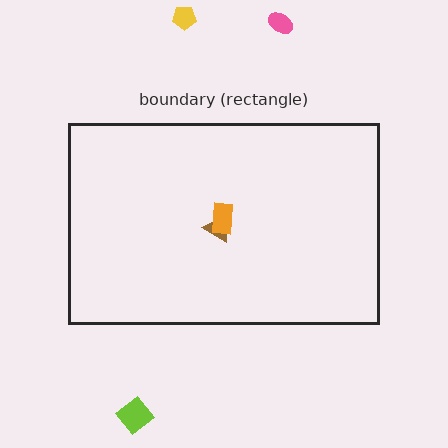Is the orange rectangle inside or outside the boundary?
Inside.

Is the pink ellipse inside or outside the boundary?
Outside.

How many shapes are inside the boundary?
2 inside, 3 outside.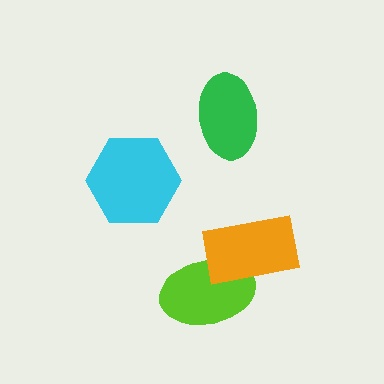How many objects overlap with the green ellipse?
0 objects overlap with the green ellipse.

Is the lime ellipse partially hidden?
Yes, it is partially covered by another shape.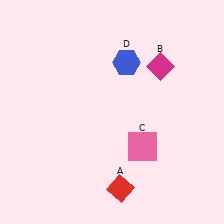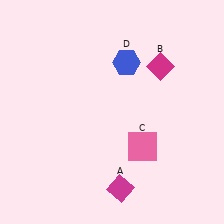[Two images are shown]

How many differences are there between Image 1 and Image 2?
There is 1 difference between the two images.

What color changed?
The diamond (A) changed from red in Image 1 to magenta in Image 2.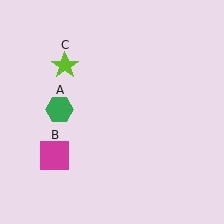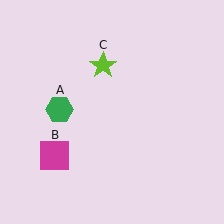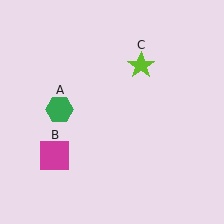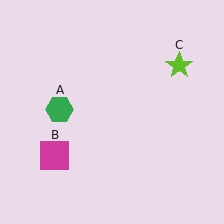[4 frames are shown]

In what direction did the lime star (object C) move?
The lime star (object C) moved right.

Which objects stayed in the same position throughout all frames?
Green hexagon (object A) and magenta square (object B) remained stationary.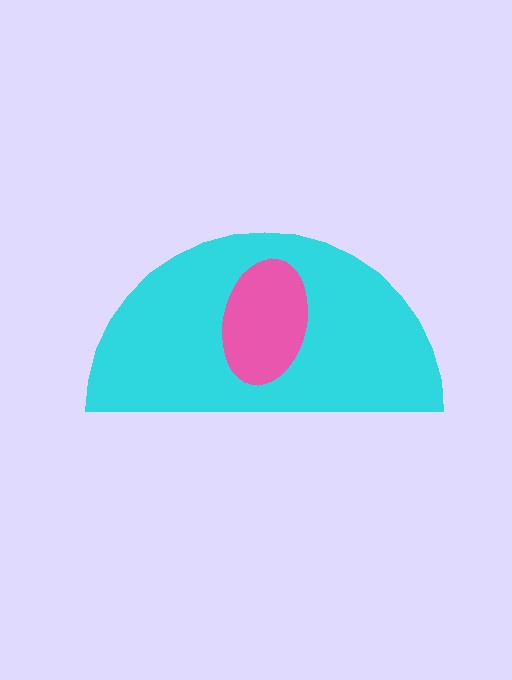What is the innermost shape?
The pink ellipse.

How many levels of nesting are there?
2.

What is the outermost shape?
The cyan semicircle.